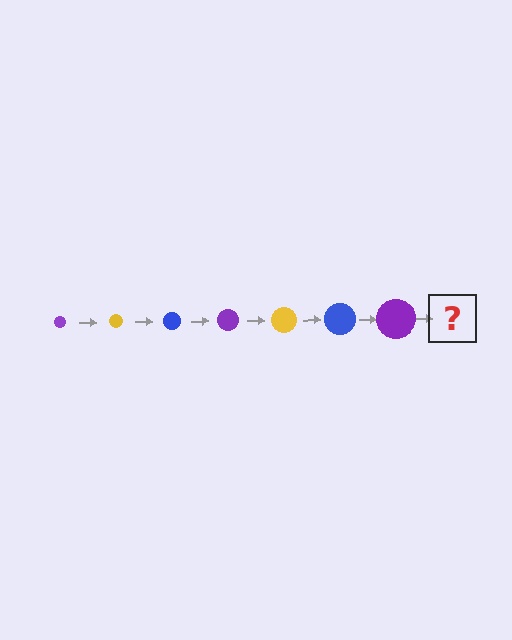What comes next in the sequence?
The next element should be a yellow circle, larger than the previous one.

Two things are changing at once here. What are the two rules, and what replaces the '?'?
The two rules are that the circle grows larger each step and the color cycles through purple, yellow, and blue. The '?' should be a yellow circle, larger than the previous one.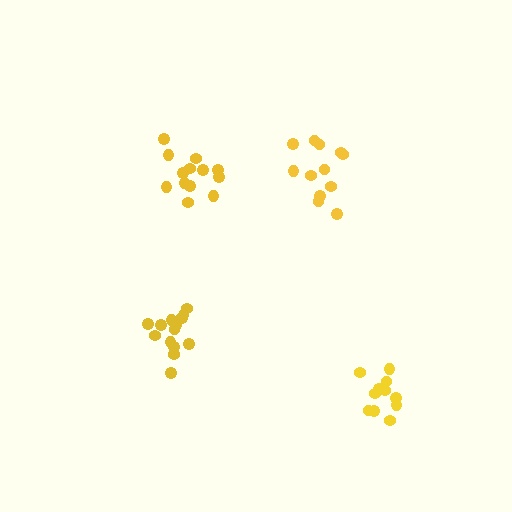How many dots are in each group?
Group 1: 12 dots, Group 2: 11 dots, Group 3: 13 dots, Group 4: 15 dots (51 total).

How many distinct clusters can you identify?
There are 4 distinct clusters.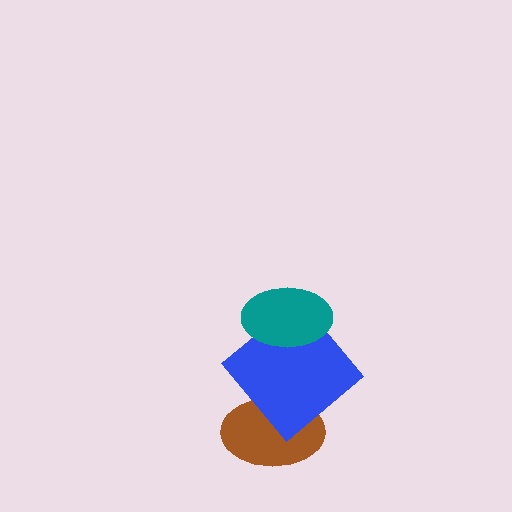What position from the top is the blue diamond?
The blue diamond is 2nd from the top.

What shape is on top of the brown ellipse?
The blue diamond is on top of the brown ellipse.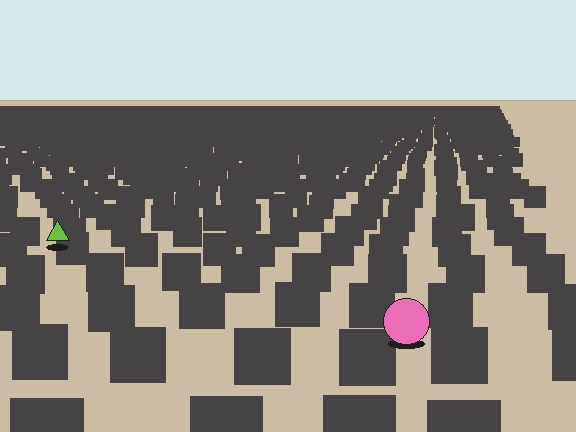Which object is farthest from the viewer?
The lime triangle is farthest from the viewer. It appears smaller and the ground texture around it is denser.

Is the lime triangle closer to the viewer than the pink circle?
No. The pink circle is closer — you can tell from the texture gradient: the ground texture is coarser near it.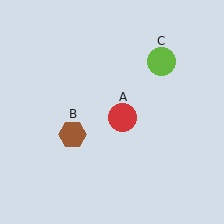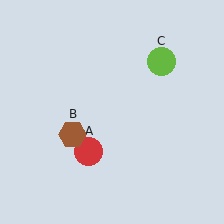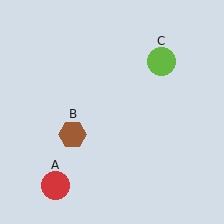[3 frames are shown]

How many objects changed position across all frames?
1 object changed position: red circle (object A).